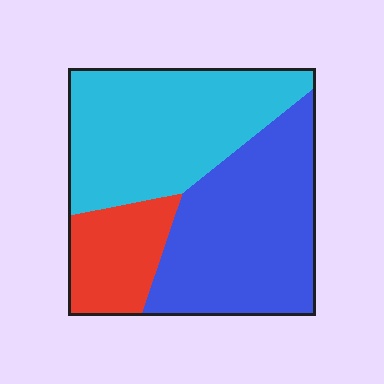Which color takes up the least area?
Red, at roughly 15%.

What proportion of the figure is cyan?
Cyan takes up about two fifths (2/5) of the figure.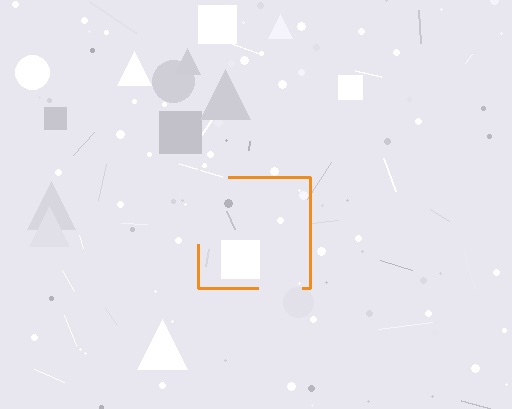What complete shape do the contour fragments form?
The contour fragments form a square.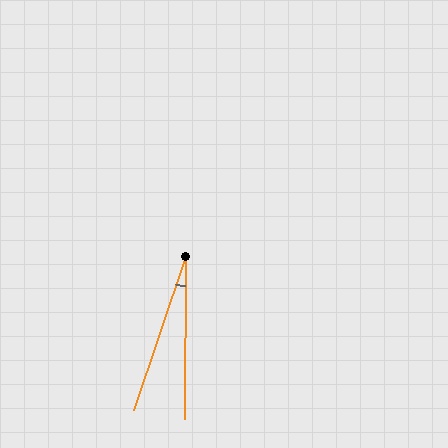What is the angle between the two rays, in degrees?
Approximately 18 degrees.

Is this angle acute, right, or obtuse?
It is acute.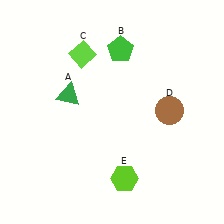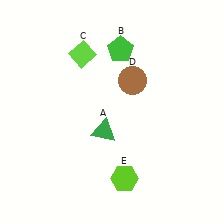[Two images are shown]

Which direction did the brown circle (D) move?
The brown circle (D) moved left.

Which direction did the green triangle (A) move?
The green triangle (A) moved down.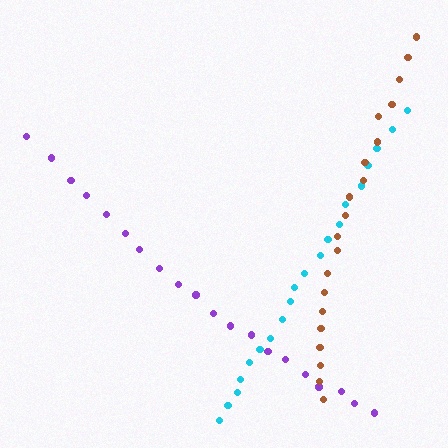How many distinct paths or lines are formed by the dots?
There are 3 distinct paths.